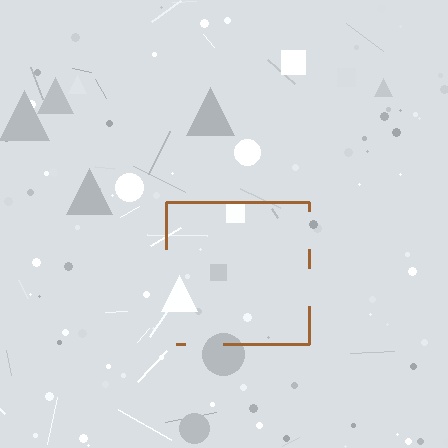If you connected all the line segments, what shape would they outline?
They would outline a square.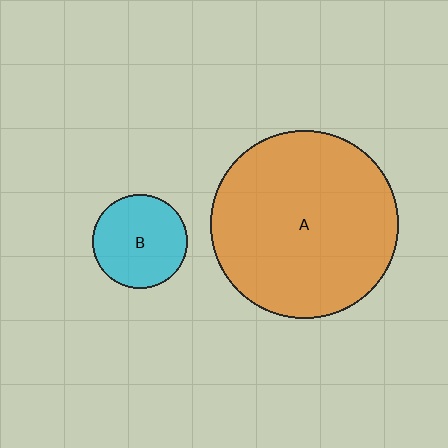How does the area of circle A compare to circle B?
Approximately 3.9 times.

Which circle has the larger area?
Circle A (orange).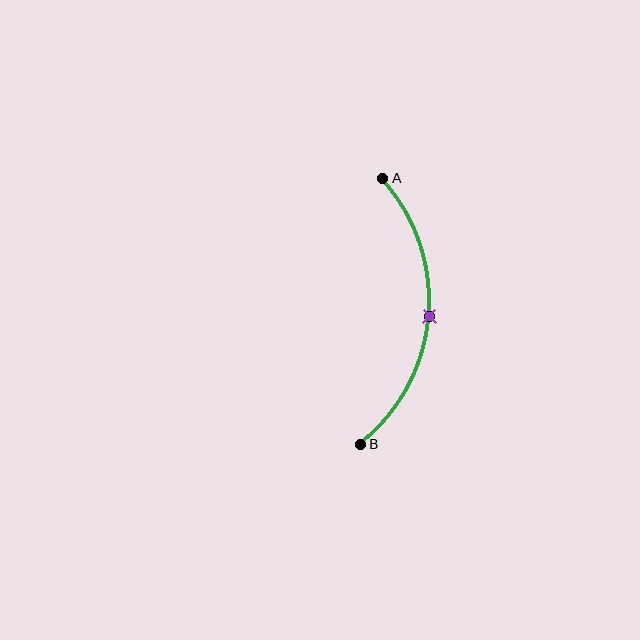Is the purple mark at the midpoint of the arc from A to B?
Yes. The purple mark lies on the arc at equal arc-length from both A and B — it is the arc midpoint.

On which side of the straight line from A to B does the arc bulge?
The arc bulges to the right of the straight line connecting A and B.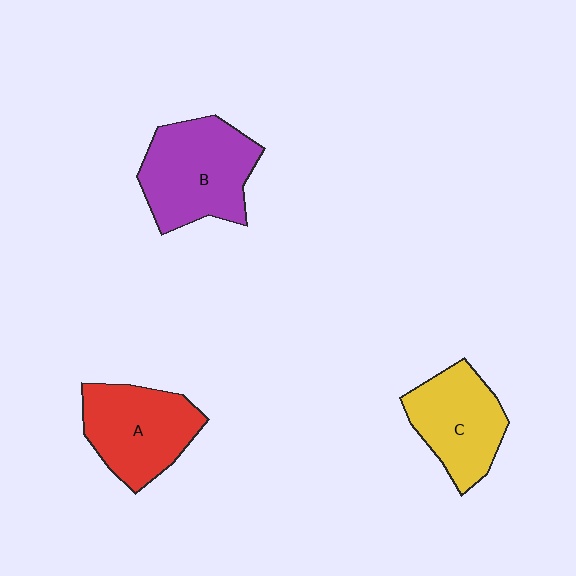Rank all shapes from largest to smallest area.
From largest to smallest: B (purple), A (red), C (yellow).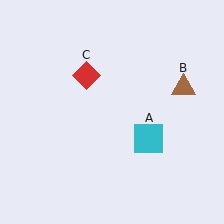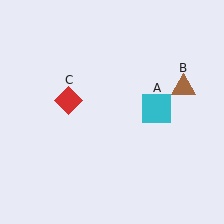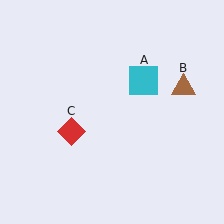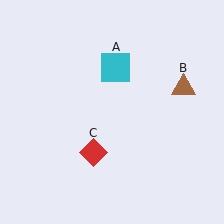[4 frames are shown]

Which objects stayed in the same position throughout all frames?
Brown triangle (object B) remained stationary.